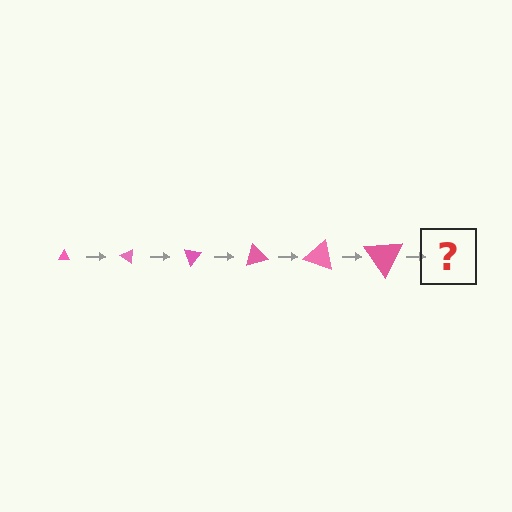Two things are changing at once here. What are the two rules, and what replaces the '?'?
The two rules are that the triangle grows larger each step and it rotates 35 degrees each step. The '?' should be a triangle, larger than the previous one and rotated 210 degrees from the start.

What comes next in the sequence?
The next element should be a triangle, larger than the previous one and rotated 210 degrees from the start.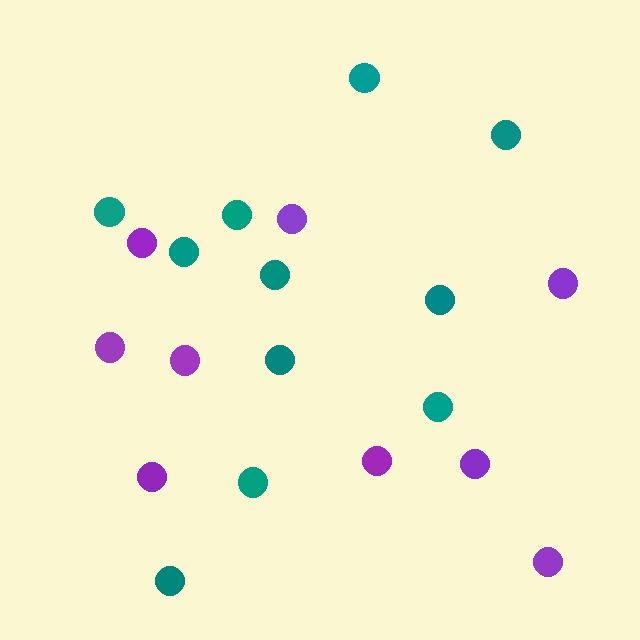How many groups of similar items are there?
There are 2 groups: one group of teal circles (11) and one group of purple circles (9).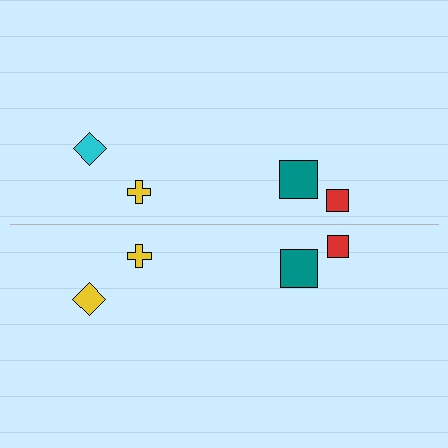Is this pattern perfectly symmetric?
No, the pattern is not perfectly symmetric. The yellow diamond on the bottom side breaks the symmetry — its mirror counterpart is cyan.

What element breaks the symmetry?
The yellow diamond on the bottom side breaks the symmetry — its mirror counterpart is cyan.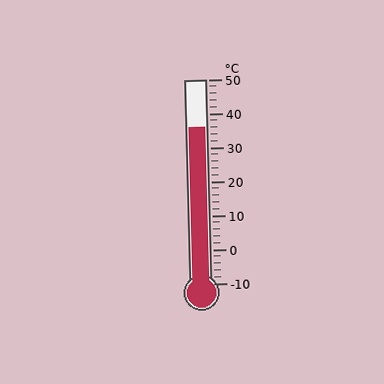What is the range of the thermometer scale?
The thermometer scale ranges from -10°C to 50°C.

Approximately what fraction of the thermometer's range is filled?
The thermometer is filled to approximately 75% of its range.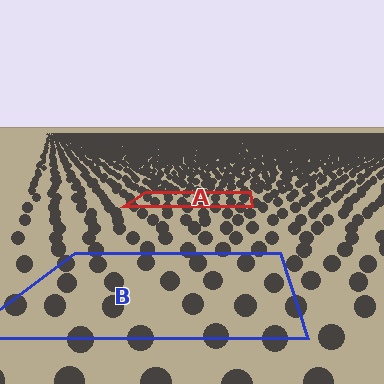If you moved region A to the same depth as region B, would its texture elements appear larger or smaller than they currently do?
They would appear larger. At a closer depth, the same texture elements are projected at a bigger on-screen size.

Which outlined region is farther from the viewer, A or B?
Region A is farther from the viewer — the texture elements inside it appear smaller and more densely packed.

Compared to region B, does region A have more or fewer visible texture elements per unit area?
Region A has more texture elements per unit area — they are packed more densely because it is farther away.